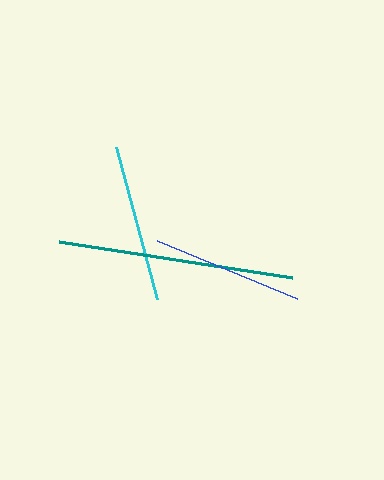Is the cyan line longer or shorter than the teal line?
The teal line is longer than the cyan line.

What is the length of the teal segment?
The teal segment is approximately 236 pixels long.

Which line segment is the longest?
The teal line is the longest at approximately 236 pixels.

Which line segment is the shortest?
The blue line is the shortest at approximately 152 pixels.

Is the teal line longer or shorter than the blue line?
The teal line is longer than the blue line.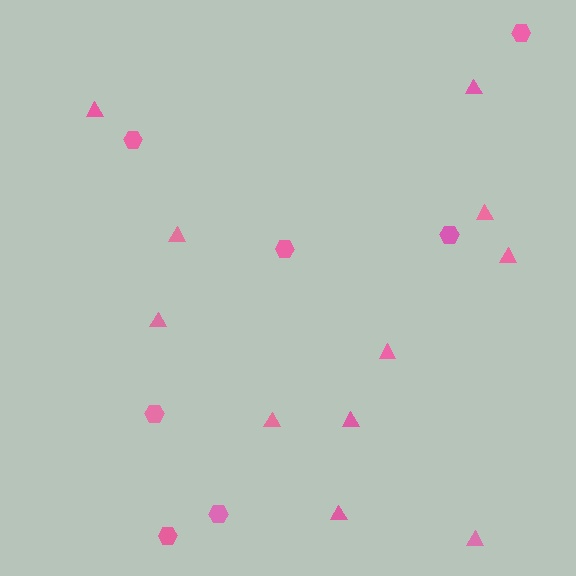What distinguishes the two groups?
There are 2 groups: one group of hexagons (7) and one group of triangles (11).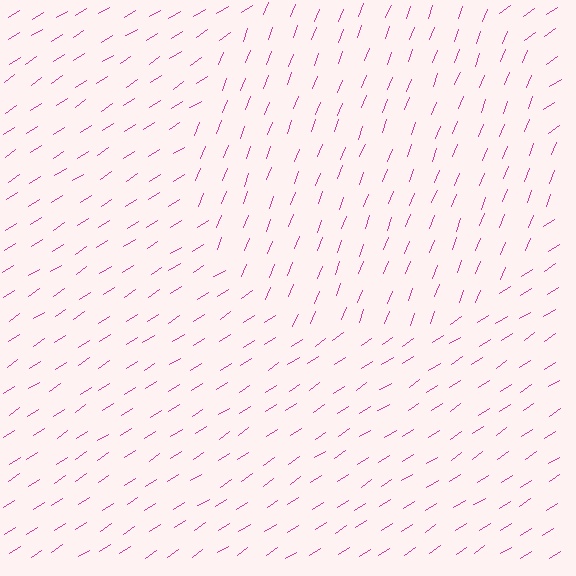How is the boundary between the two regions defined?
The boundary is defined purely by a change in line orientation (approximately 36 degrees difference). All lines are the same color and thickness.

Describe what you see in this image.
The image is filled with small magenta line segments. A circle region in the image has lines oriented differently from the surrounding lines, creating a visible texture boundary.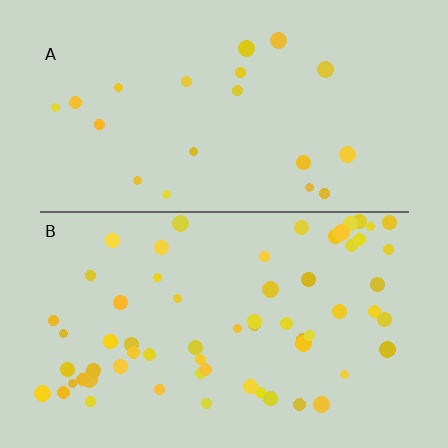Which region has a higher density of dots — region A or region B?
B (the bottom).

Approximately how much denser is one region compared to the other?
Approximately 3.0× — region B over region A.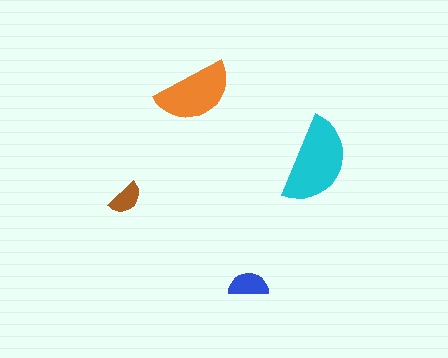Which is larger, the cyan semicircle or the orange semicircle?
The cyan one.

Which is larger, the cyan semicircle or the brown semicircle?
The cyan one.